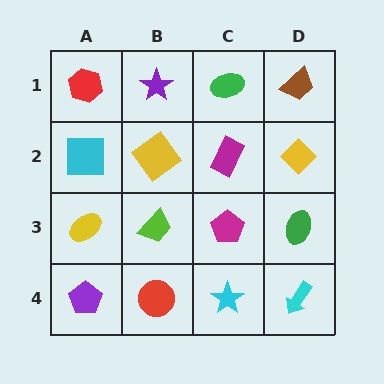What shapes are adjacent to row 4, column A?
A yellow ellipse (row 3, column A), a red circle (row 4, column B).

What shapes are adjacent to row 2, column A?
A red hexagon (row 1, column A), a yellow ellipse (row 3, column A), a yellow diamond (row 2, column B).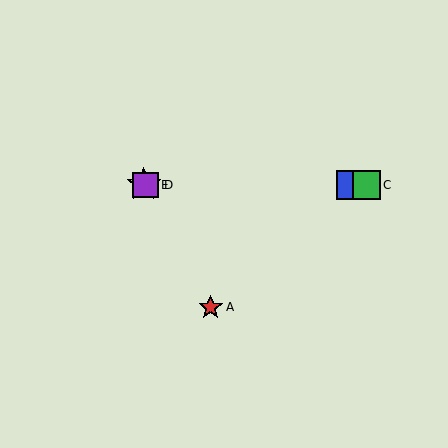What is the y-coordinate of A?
Object A is at y≈307.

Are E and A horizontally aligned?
No, E is at y≈185 and A is at y≈307.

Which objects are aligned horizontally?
Objects B, C, D, E are aligned horizontally.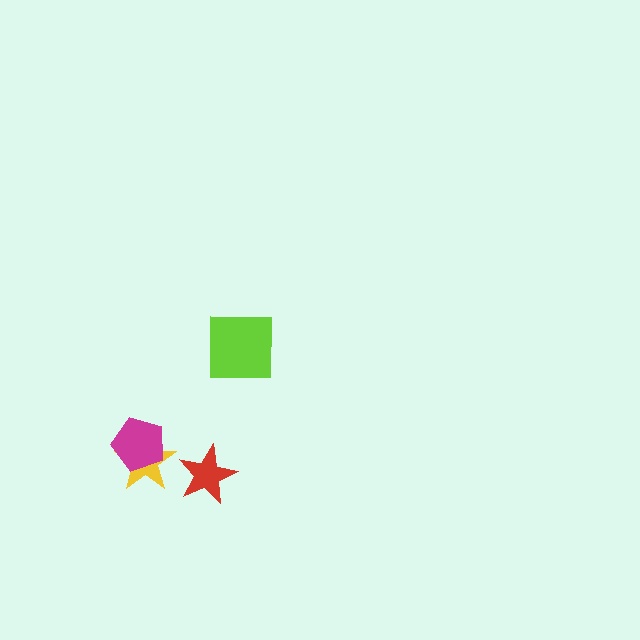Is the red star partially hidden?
No, no other shape covers it.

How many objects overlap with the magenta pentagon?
1 object overlaps with the magenta pentagon.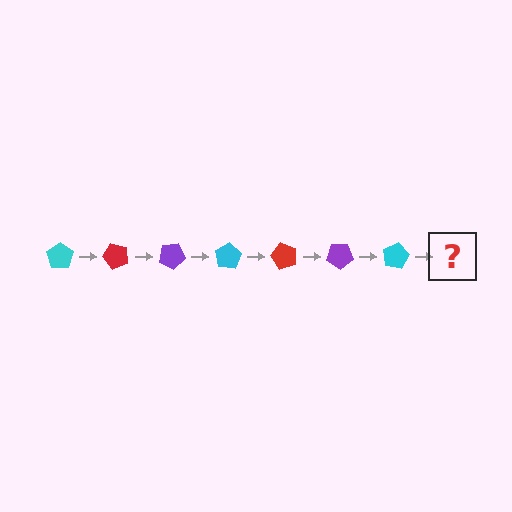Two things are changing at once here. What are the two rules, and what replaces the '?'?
The two rules are that it rotates 50 degrees each step and the color cycles through cyan, red, and purple. The '?' should be a red pentagon, rotated 350 degrees from the start.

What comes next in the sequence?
The next element should be a red pentagon, rotated 350 degrees from the start.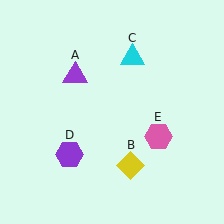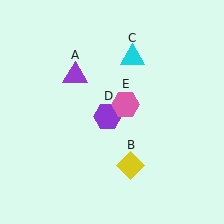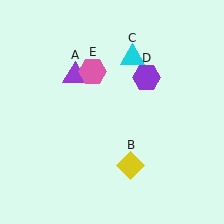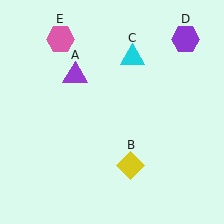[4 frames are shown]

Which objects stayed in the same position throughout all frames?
Purple triangle (object A) and yellow diamond (object B) and cyan triangle (object C) remained stationary.